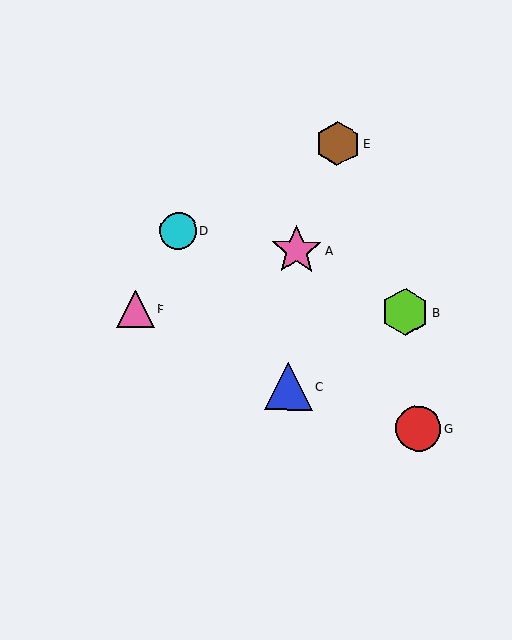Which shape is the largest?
The pink star (labeled A) is the largest.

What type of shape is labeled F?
Shape F is a pink triangle.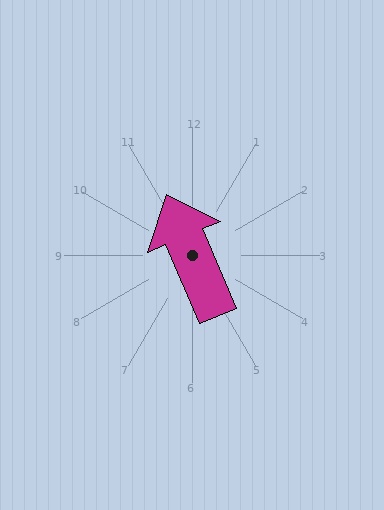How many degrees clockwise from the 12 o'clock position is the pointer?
Approximately 337 degrees.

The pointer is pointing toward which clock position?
Roughly 11 o'clock.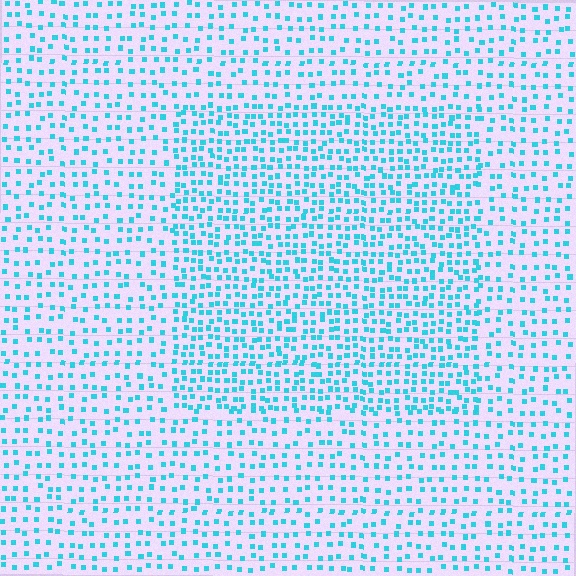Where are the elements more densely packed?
The elements are more densely packed inside the rectangle boundary.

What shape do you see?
I see a rectangle.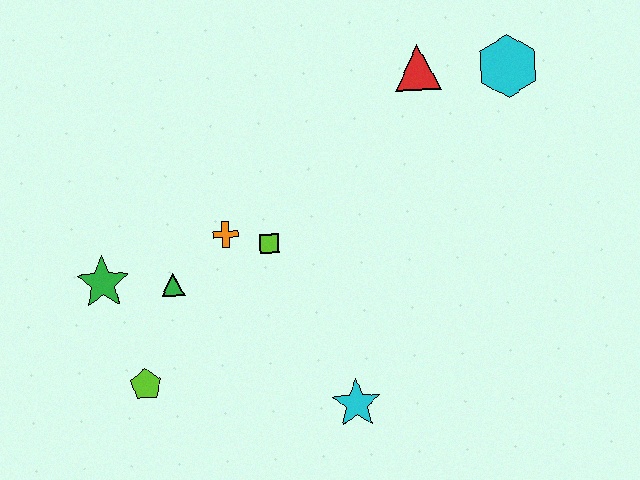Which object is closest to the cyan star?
The lime square is closest to the cyan star.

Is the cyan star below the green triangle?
Yes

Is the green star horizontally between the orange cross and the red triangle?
No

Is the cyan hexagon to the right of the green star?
Yes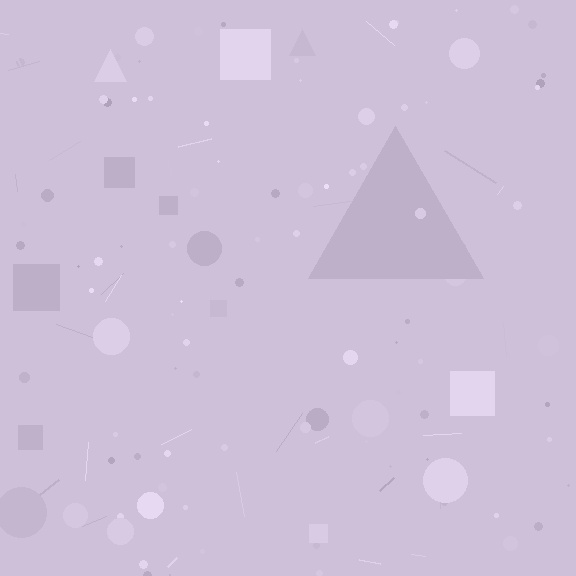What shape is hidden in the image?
A triangle is hidden in the image.